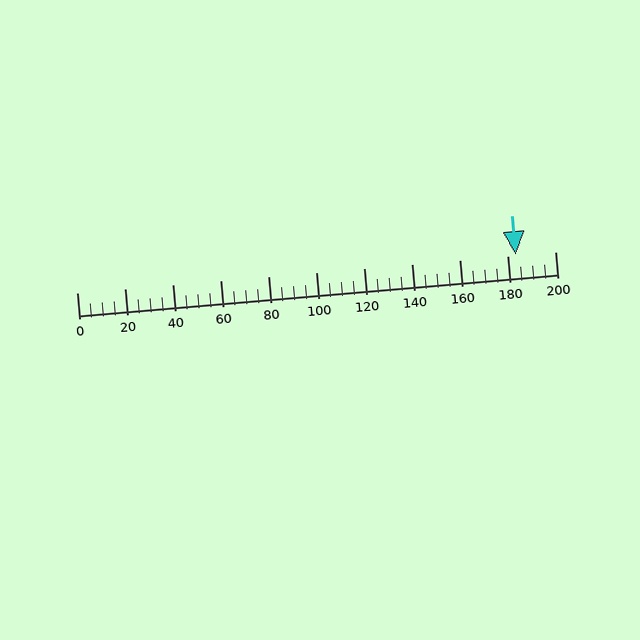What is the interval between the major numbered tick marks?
The major tick marks are spaced 20 units apart.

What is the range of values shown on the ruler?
The ruler shows values from 0 to 200.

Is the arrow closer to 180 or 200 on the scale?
The arrow is closer to 180.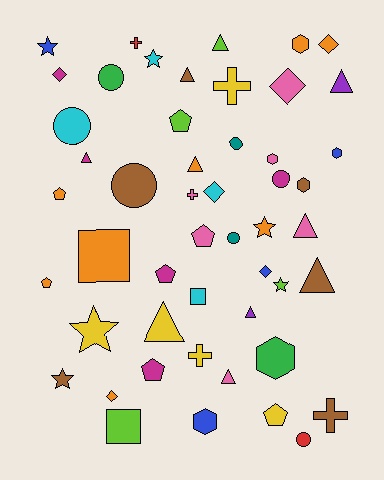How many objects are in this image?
There are 50 objects.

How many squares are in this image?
There are 3 squares.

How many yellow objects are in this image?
There are 5 yellow objects.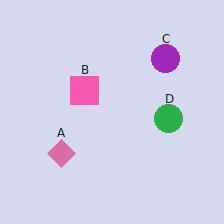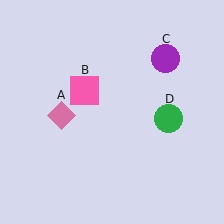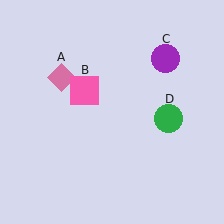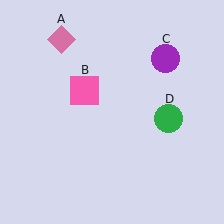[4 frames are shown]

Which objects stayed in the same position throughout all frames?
Pink square (object B) and purple circle (object C) and green circle (object D) remained stationary.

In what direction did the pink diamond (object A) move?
The pink diamond (object A) moved up.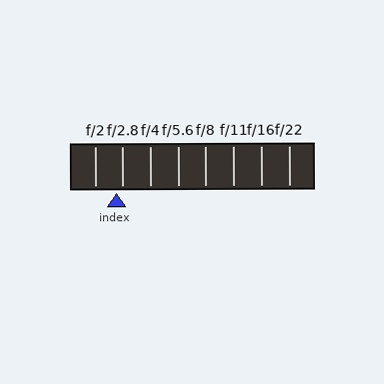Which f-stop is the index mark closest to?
The index mark is closest to f/2.8.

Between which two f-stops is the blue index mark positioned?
The index mark is between f/2 and f/2.8.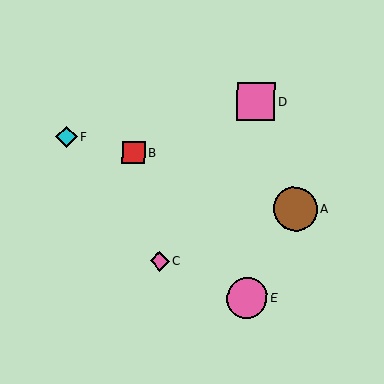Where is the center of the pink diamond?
The center of the pink diamond is at (160, 261).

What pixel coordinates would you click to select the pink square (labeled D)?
Click at (256, 102) to select the pink square D.